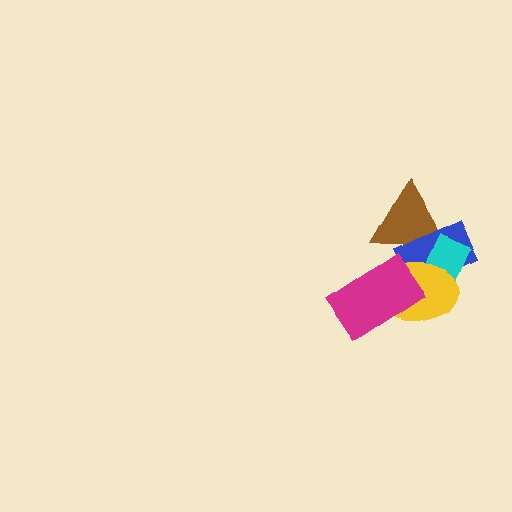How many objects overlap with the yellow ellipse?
4 objects overlap with the yellow ellipse.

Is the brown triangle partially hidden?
Yes, it is partially covered by another shape.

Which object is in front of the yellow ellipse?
The magenta rectangle is in front of the yellow ellipse.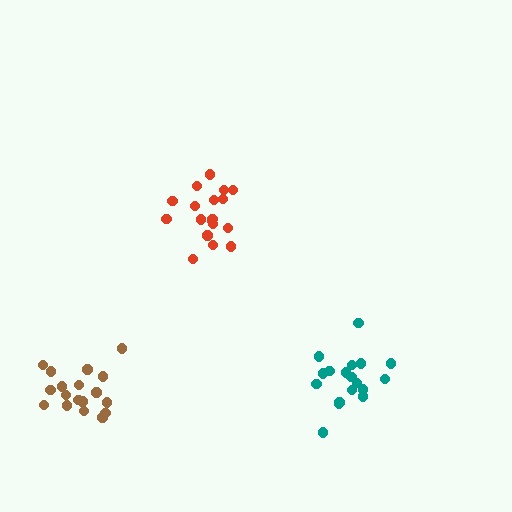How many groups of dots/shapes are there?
There are 3 groups.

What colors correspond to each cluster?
The clusters are colored: red, brown, teal.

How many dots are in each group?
Group 1: 18 dots, Group 2: 18 dots, Group 3: 18 dots (54 total).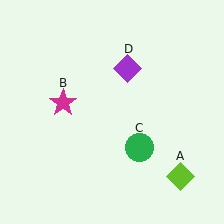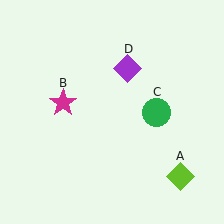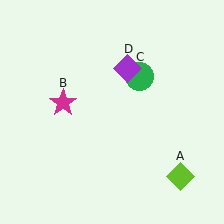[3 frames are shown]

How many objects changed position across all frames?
1 object changed position: green circle (object C).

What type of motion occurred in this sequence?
The green circle (object C) rotated counterclockwise around the center of the scene.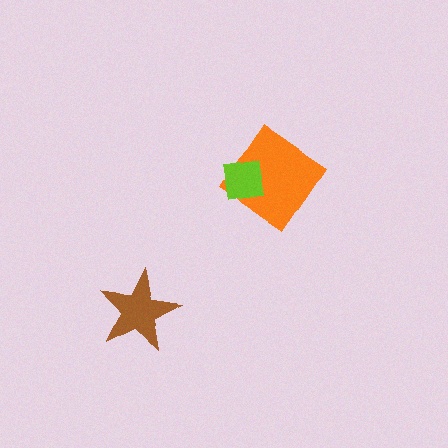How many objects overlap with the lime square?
1 object overlaps with the lime square.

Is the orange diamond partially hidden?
Yes, it is partially covered by another shape.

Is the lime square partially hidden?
No, no other shape covers it.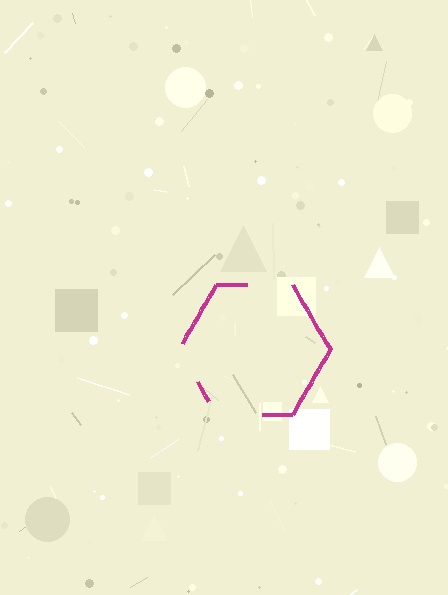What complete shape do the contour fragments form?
The contour fragments form a hexagon.